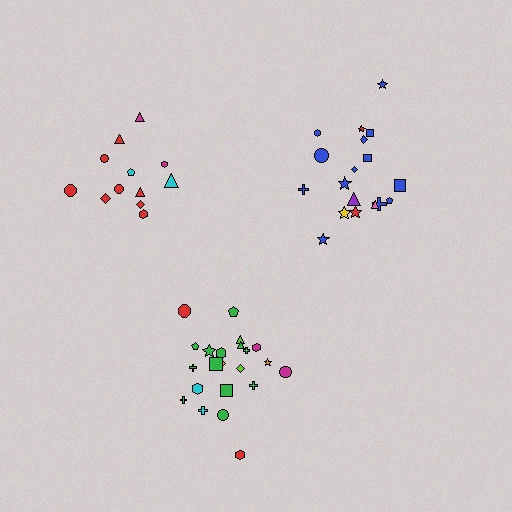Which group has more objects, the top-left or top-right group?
The top-right group.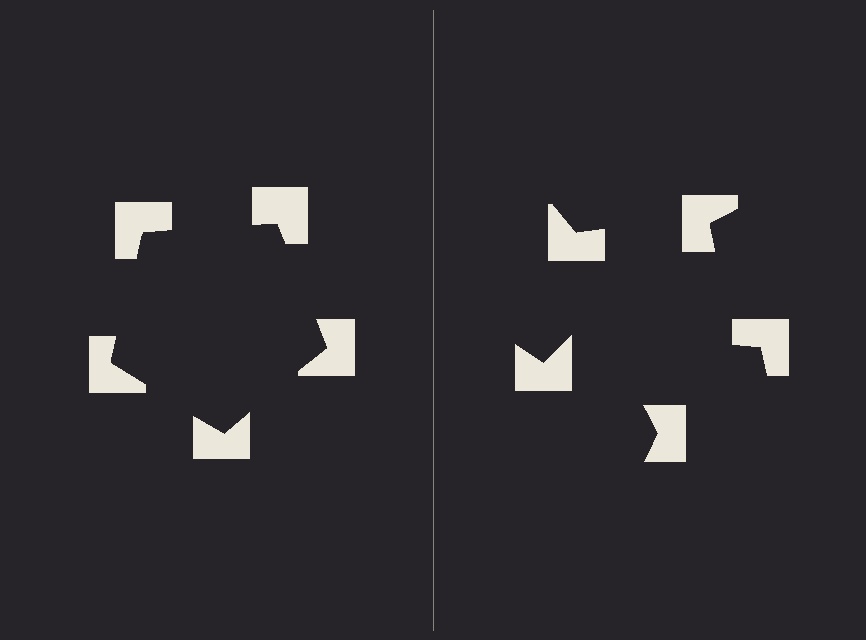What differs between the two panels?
The notched squares are positioned identically on both sides; only the wedge orientations differ. On the left they align to a pentagon; on the right they are misaligned.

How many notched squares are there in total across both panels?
10 — 5 on each side.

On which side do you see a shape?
An illusory pentagon appears on the left side. On the right side the wedge cuts are rotated, so no coherent shape forms.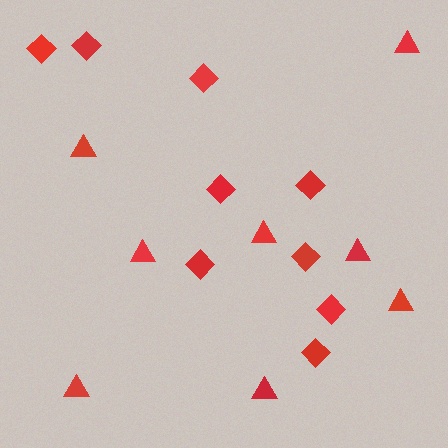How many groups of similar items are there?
There are 2 groups: one group of triangles (8) and one group of diamonds (9).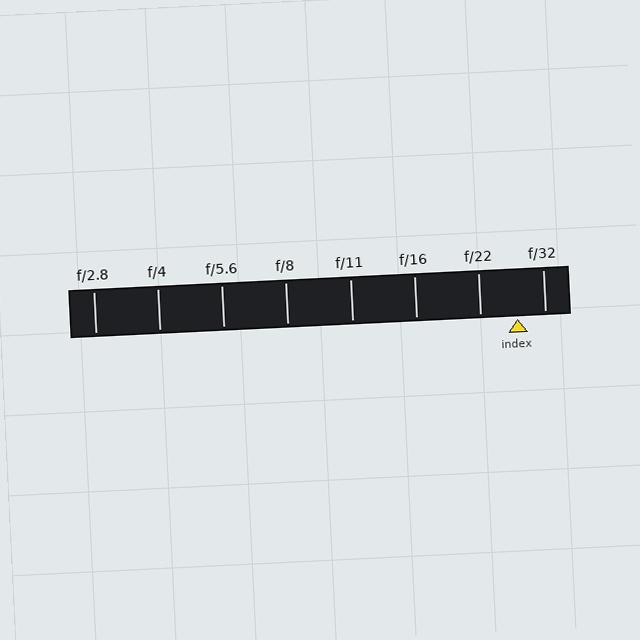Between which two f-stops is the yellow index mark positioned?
The index mark is between f/22 and f/32.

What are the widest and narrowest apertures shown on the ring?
The widest aperture shown is f/2.8 and the narrowest is f/32.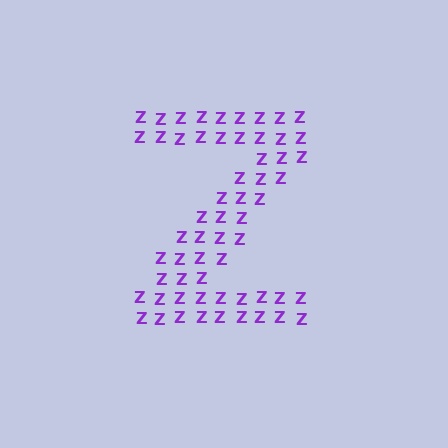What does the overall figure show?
The overall figure shows the letter Z.